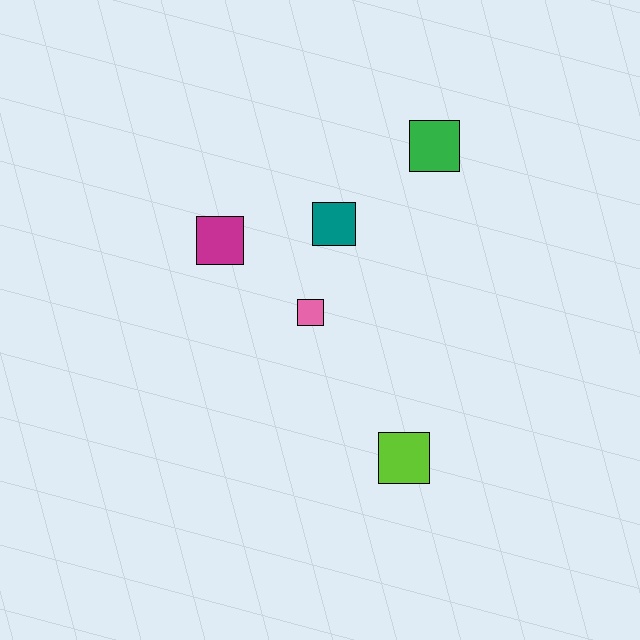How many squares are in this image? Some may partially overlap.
There are 5 squares.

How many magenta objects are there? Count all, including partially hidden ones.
There is 1 magenta object.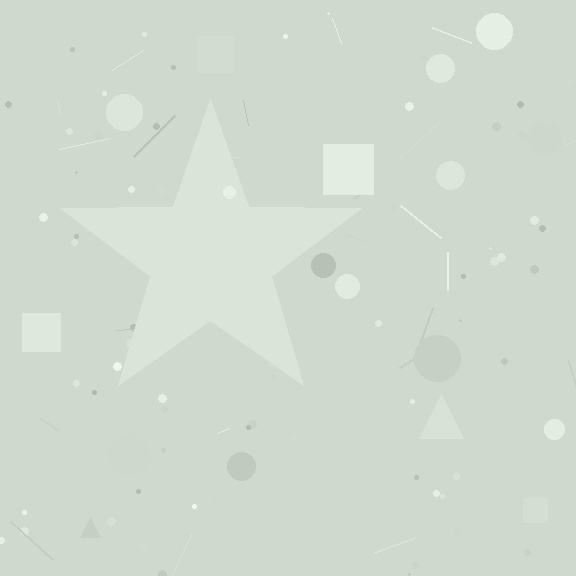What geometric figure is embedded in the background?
A star is embedded in the background.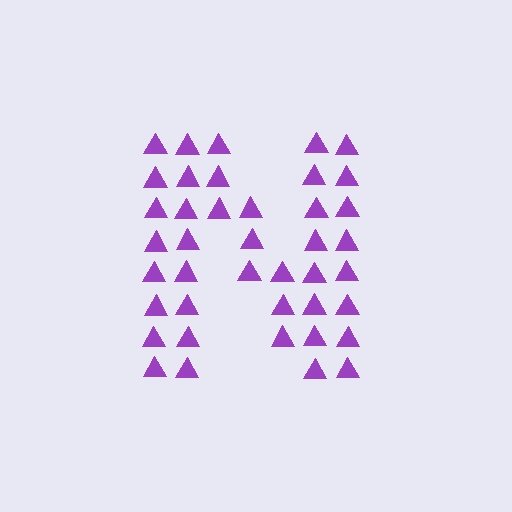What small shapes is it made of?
It is made of small triangles.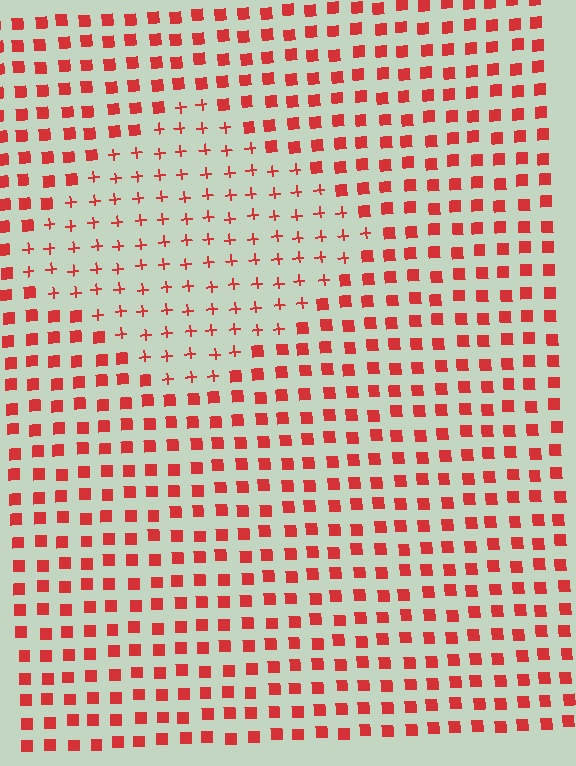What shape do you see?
I see a diamond.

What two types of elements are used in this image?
The image uses plus signs inside the diamond region and squares outside it.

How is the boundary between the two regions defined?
The boundary is defined by a change in element shape: plus signs inside vs. squares outside. All elements share the same color and spacing.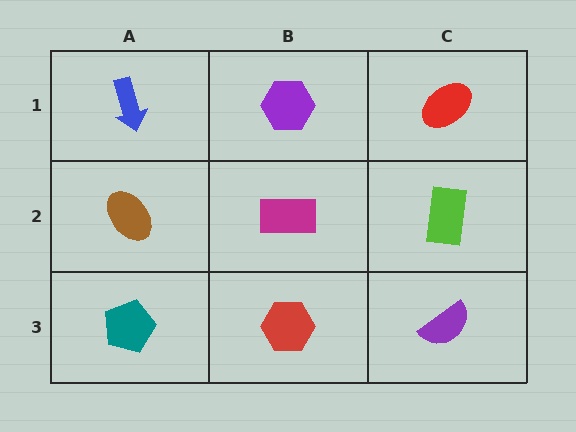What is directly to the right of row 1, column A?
A purple hexagon.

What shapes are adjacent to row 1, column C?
A lime rectangle (row 2, column C), a purple hexagon (row 1, column B).